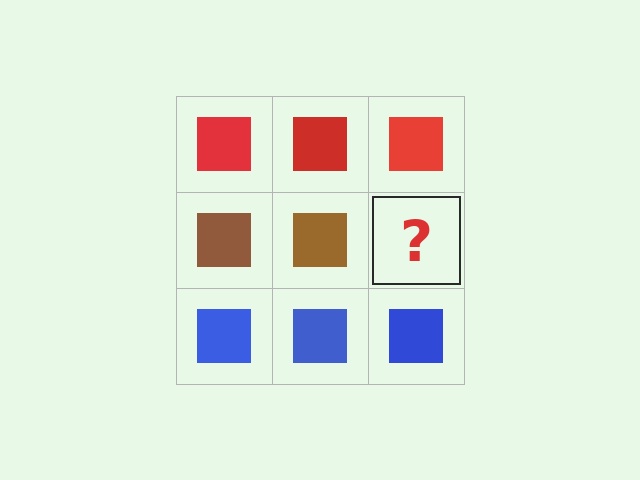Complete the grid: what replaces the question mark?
The question mark should be replaced with a brown square.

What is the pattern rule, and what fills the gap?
The rule is that each row has a consistent color. The gap should be filled with a brown square.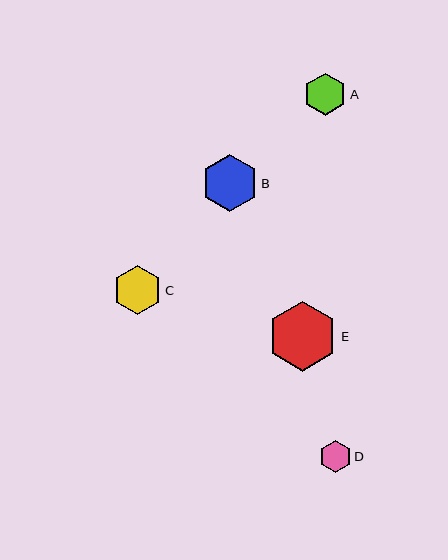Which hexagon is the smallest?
Hexagon D is the smallest with a size of approximately 32 pixels.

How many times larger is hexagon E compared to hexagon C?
Hexagon E is approximately 1.4 times the size of hexagon C.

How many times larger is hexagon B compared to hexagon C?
Hexagon B is approximately 1.2 times the size of hexagon C.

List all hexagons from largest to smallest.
From largest to smallest: E, B, C, A, D.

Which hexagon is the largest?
Hexagon E is the largest with a size of approximately 70 pixels.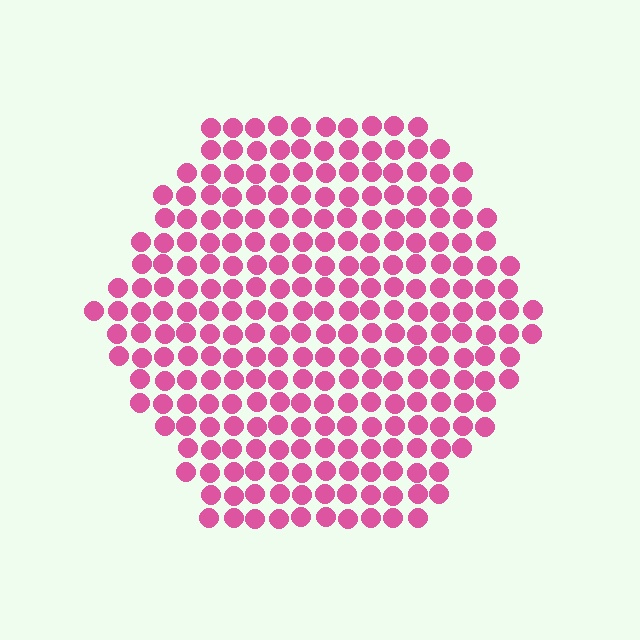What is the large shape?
The large shape is a hexagon.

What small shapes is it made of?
It is made of small circles.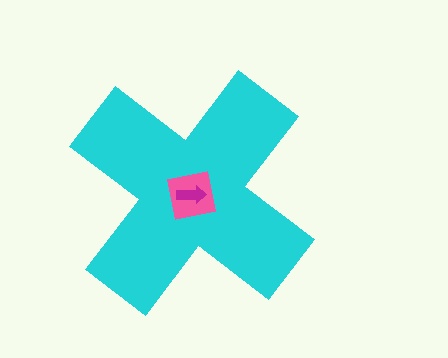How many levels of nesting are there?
3.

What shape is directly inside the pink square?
The magenta arrow.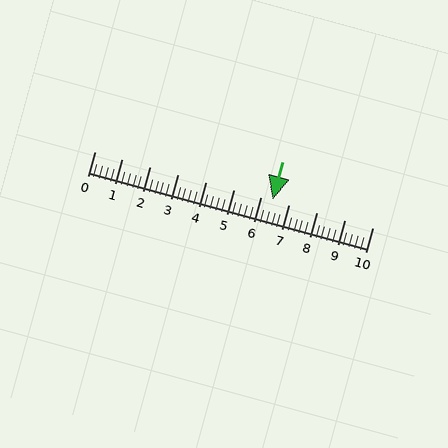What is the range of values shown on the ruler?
The ruler shows values from 0 to 10.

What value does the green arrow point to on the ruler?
The green arrow points to approximately 6.4.